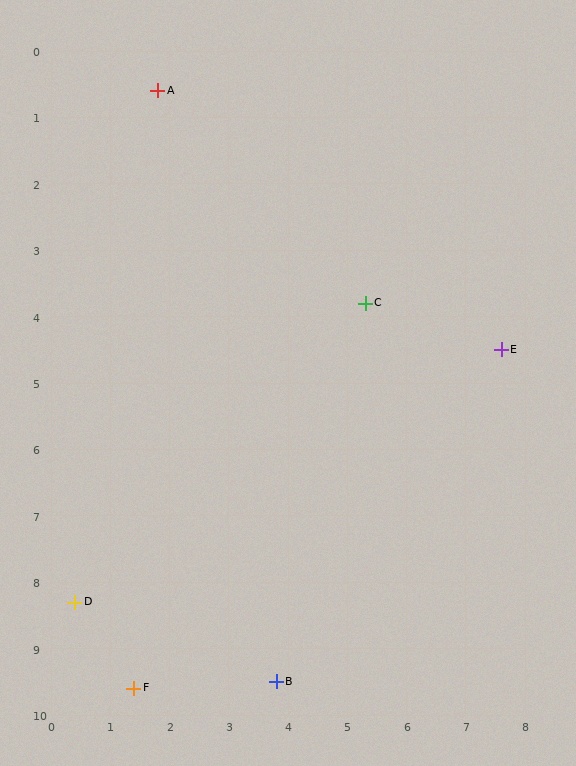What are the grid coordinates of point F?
Point F is at approximately (1.4, 9.6).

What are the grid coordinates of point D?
Point D is at approximately (0.4, 8.3).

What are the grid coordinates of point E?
Point E is at approximately (7.6, 4.5).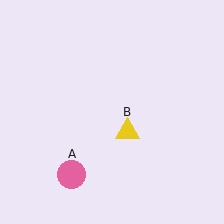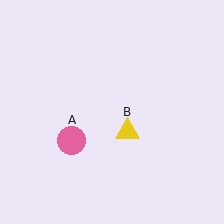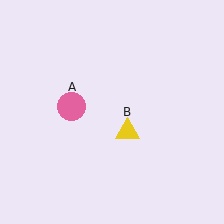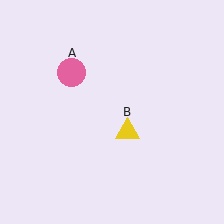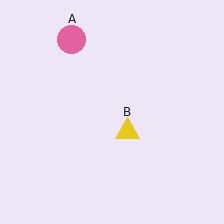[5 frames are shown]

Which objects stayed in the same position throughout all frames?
Yellow triangle (object B) remained stationary.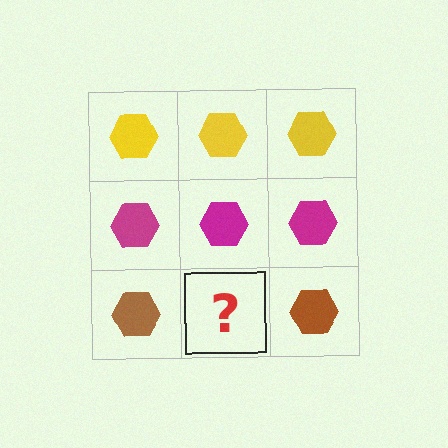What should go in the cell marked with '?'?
The missing cell should contain a brown hexagon.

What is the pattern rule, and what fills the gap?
The rule is that each row has a consistent color. The gap should be filled with a brown hexagon.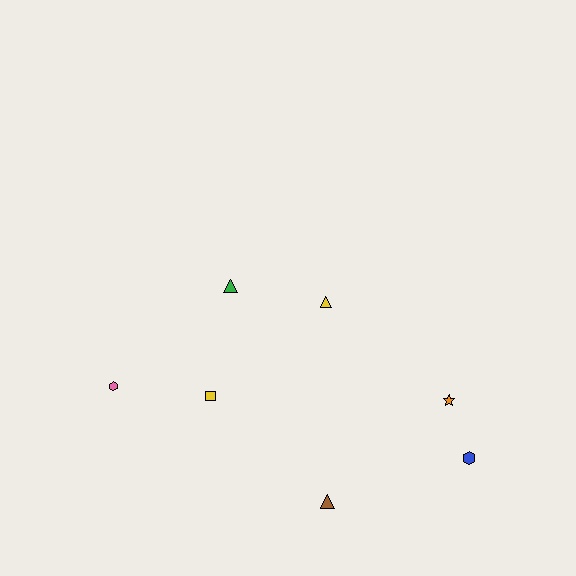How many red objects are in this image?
There are no red objects.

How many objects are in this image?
There are 7 objects.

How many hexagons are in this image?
There are 2 hexagons.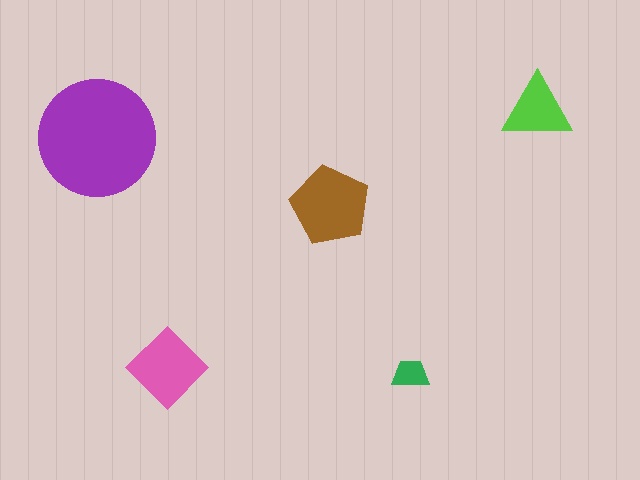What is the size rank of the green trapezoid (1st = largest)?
5th.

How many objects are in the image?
There are 5 objects in the image.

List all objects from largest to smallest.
The purple circle, the brown pentagon, the pink diamond, the lime triangle, the green trapezoid.